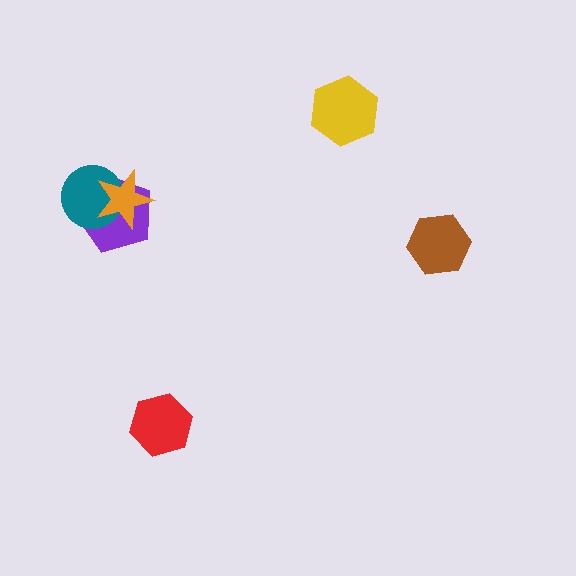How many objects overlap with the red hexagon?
0 objects overlap with the red hexagon.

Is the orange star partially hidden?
No, no other shape covers it.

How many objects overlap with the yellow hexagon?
0 objects overlap with the yellow hexagon.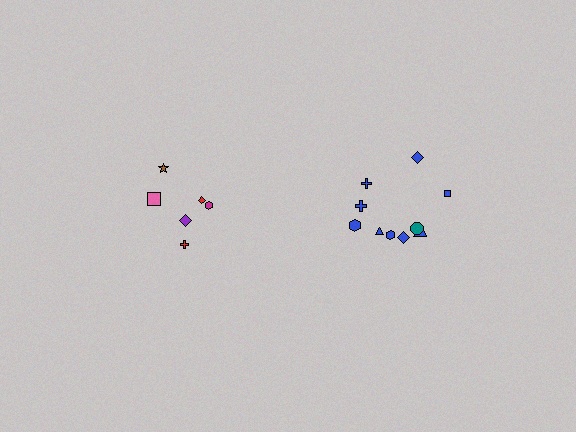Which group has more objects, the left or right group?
The right group.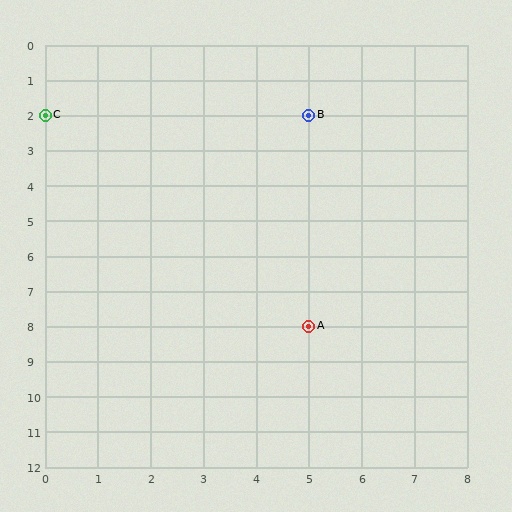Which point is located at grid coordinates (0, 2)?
Point C is at (0, 2).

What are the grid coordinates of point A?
Point A is at grid coordinates (5, 8).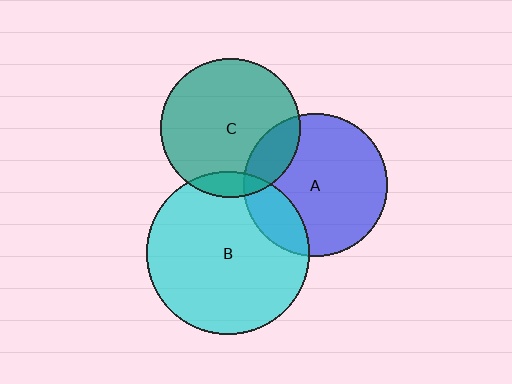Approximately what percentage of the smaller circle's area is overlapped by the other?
Approximately 15%.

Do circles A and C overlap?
Yes.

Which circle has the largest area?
Circle B (cyan).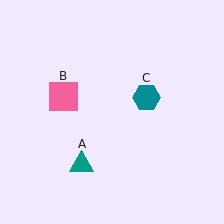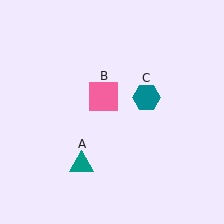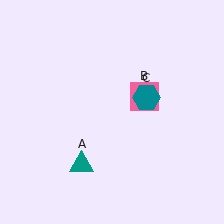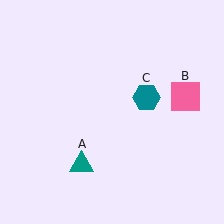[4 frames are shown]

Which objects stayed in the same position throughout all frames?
Teal triangle (object A) and teal hexagon (object C) remained stationary.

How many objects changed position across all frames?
1 object changed position: pink square (object B).